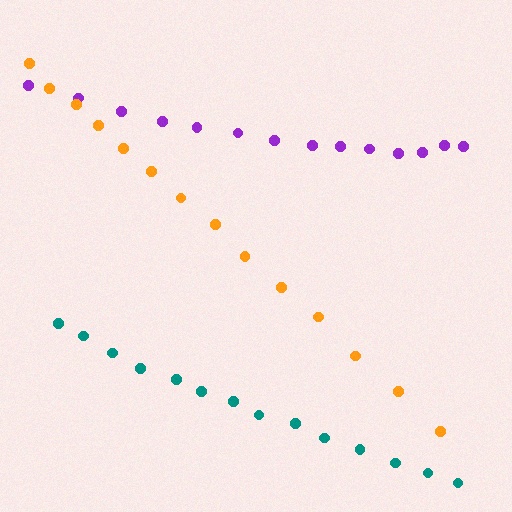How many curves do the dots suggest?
There are 3 distinct paths.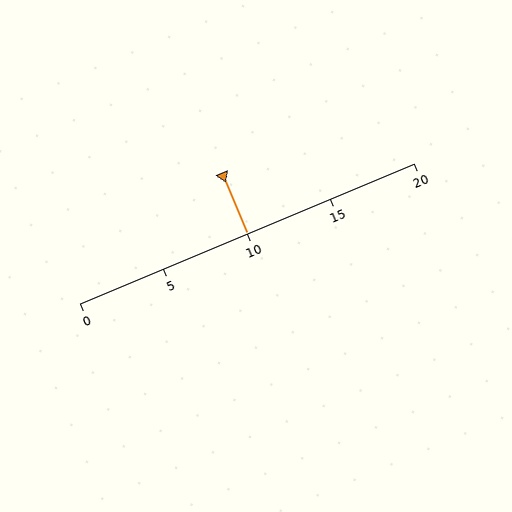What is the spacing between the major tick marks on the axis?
The major ticks are spaced 5 apart.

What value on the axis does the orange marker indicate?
The marker indicates approximately 10.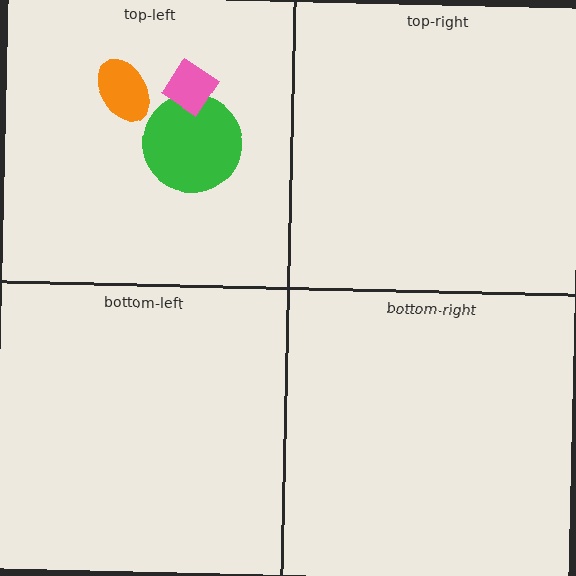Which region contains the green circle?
The top-left region.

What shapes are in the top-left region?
The green circle, the orange ellipse, the pink diamond.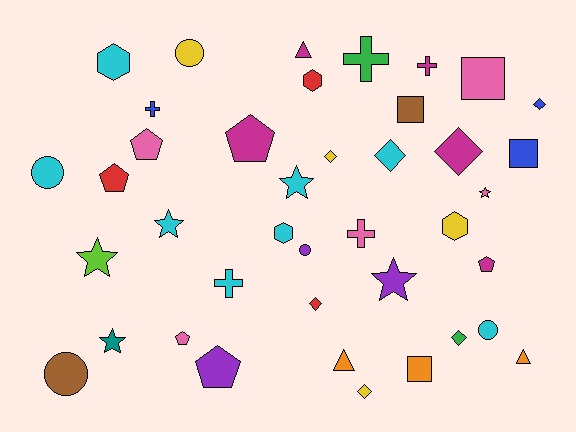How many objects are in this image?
There are 40 objects.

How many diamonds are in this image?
There are 7 diamonds.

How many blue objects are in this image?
There are 3 blue objects.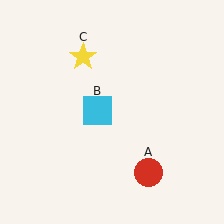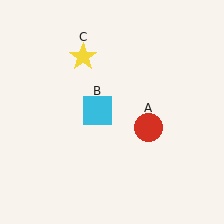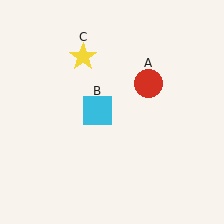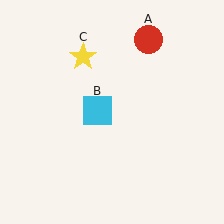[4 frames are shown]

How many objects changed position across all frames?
1 object changed position: red circle (object A).